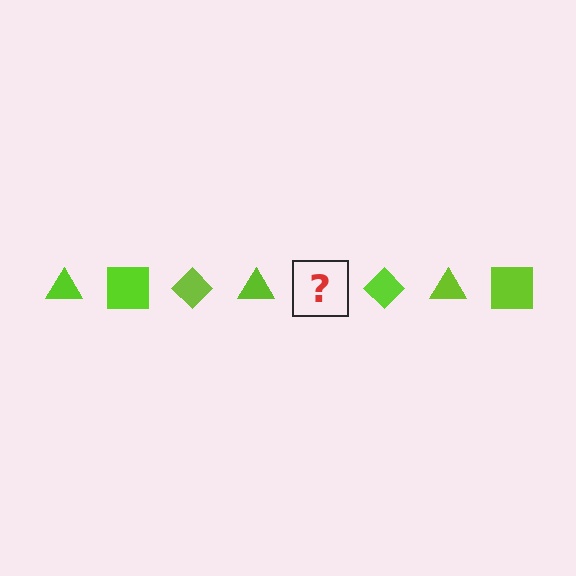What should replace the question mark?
The question mark should be replaced with a lime square.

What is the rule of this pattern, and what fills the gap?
The rule is that the pattern cycles through triangle, square, diamond shapes in lime. The gap should be filled with a lime square.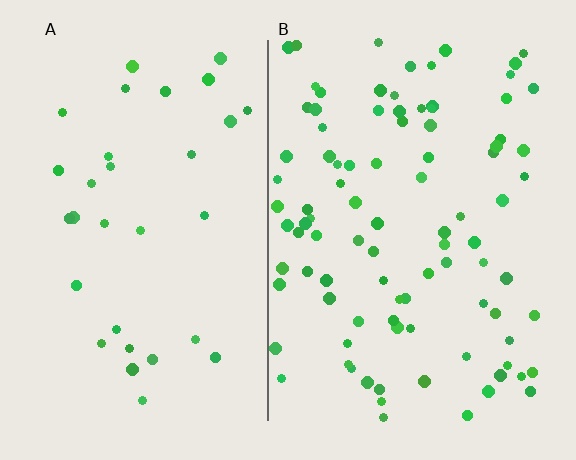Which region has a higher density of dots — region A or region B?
B (the right).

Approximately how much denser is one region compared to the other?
Approximately 2.9× — region B over region A.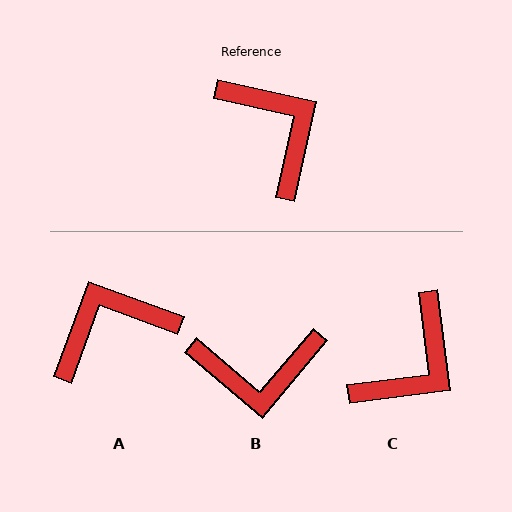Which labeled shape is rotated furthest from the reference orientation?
B, about 118 degrees away.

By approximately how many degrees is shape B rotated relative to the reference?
Approximately 118 degrees clockwise.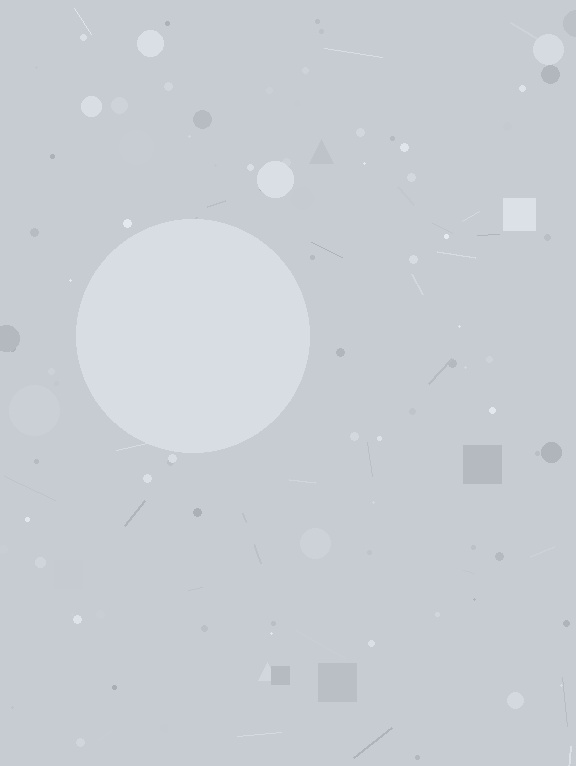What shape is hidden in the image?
A circle is hidden in the image.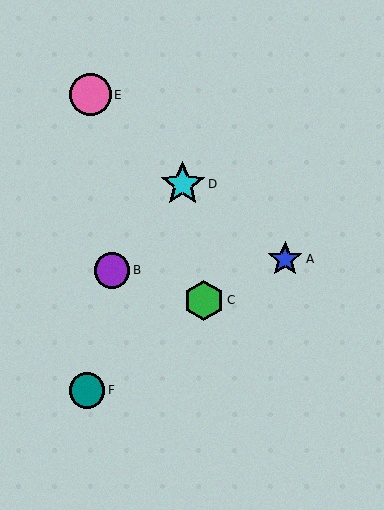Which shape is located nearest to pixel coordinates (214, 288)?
The green hexagon (labeled C) at (204, 300) is nearest to that location.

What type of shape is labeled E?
Shape E is a pink circle.